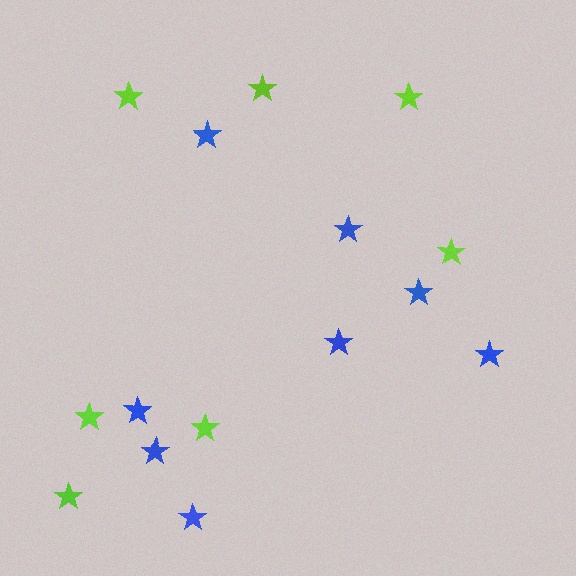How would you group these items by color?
There are 2 groups: one group of blue stars (8) and one group of lime stars (7).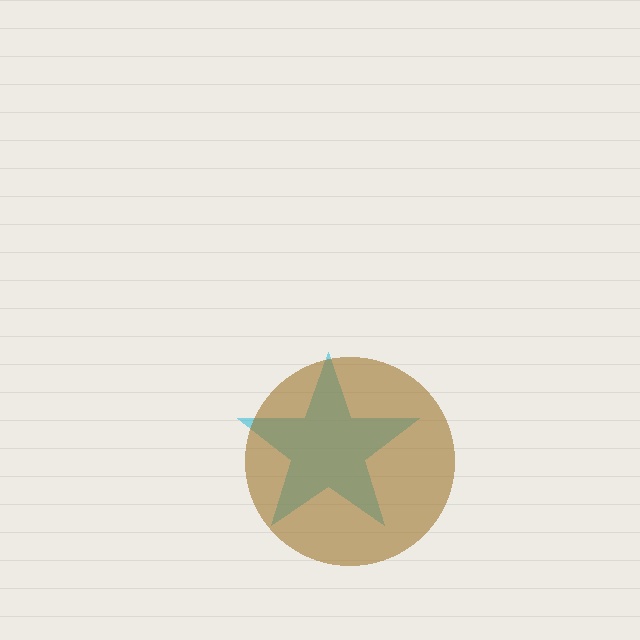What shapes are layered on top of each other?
The layered shapes are: a cyan star, a brown circle.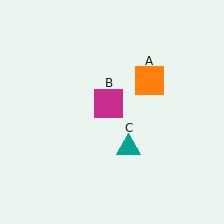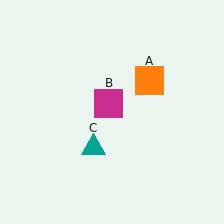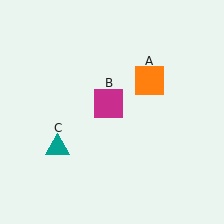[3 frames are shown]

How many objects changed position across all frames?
1 object changed position: teal triangle (object C).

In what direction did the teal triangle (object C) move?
The teal triangle (object C) moved left.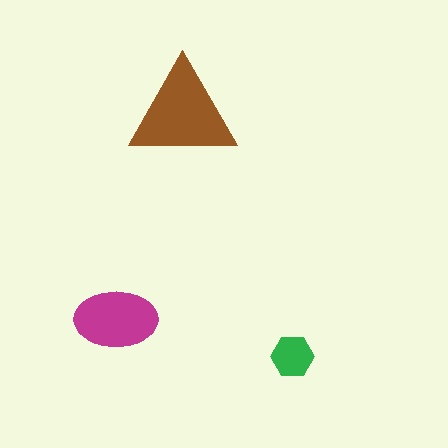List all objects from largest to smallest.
The brown triangle, the magenta ellipse, the green hexagon.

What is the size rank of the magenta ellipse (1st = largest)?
2nd.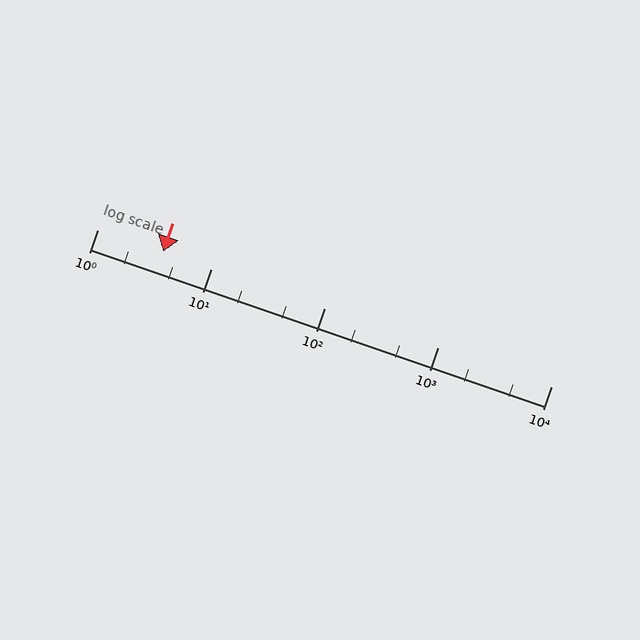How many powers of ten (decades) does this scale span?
The scale spans 4 decades, from 1 to 10000.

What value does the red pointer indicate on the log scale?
The pointer indicates approximately 3.8.